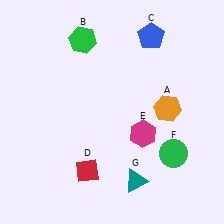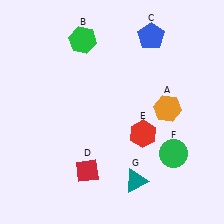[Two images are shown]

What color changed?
The hexagon (E) changed from magenta in Image 1 to red in Image 2.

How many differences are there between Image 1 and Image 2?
There is 1 difference between the two images.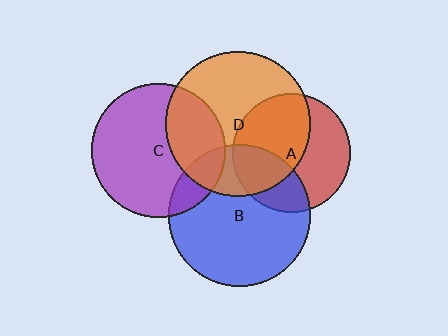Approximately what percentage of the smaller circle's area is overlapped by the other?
Approximately 30%.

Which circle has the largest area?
Circle D (orange).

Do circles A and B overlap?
Yes.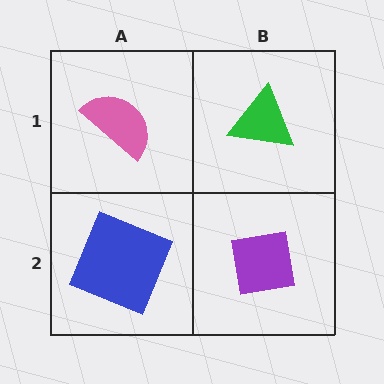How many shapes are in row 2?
2 shapes.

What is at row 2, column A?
A blue square.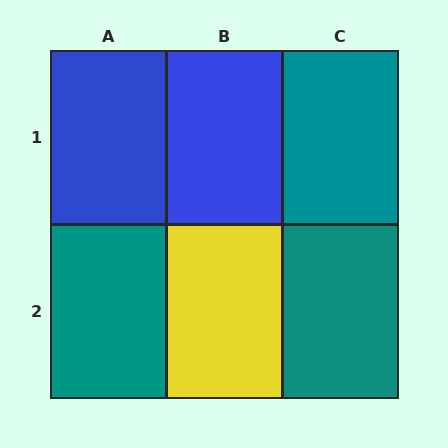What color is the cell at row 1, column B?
Blue.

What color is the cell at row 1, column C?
Teal.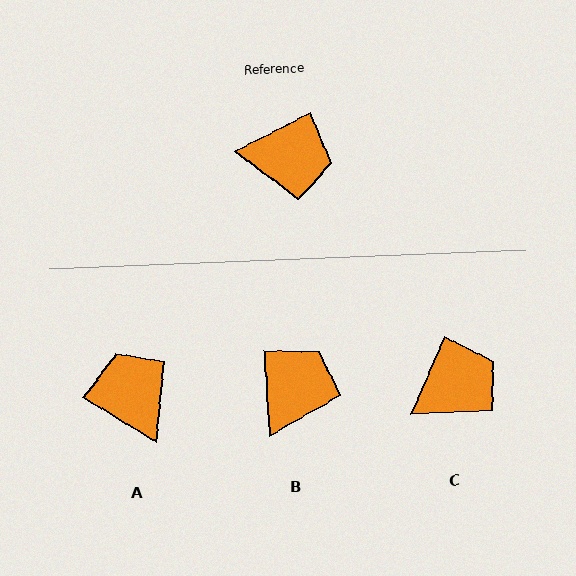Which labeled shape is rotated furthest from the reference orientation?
A, about 121 degrees away.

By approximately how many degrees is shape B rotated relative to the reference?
Approximately 67 degrees counter-clockwise.